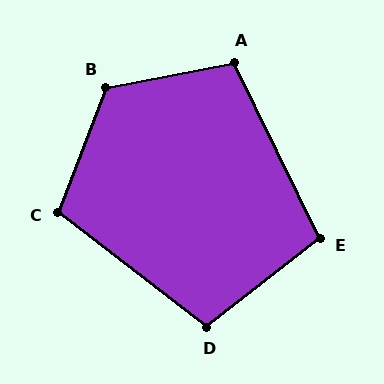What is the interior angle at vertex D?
Approximately 104 degrees (obtuse).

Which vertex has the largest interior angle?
B, at approximately 122 degrees.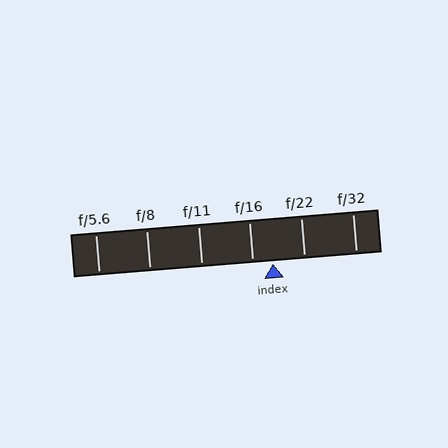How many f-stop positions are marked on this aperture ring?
There are 6 f-stop positions marked.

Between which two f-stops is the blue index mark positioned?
The index mark is between f/16 and f/22.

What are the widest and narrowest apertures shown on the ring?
The widest aperture shown is f/5.6 and the narrowest is f/32.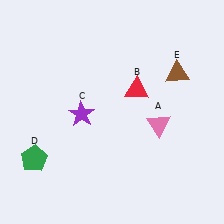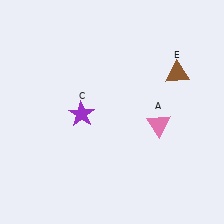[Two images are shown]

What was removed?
The red triangle (B), the green pentagon (D) were removed in Image 2.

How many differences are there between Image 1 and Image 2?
There are 2 differences between the two images.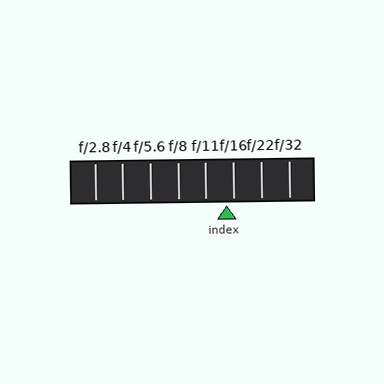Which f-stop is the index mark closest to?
The index mark is closest to f/16.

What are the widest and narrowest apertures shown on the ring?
The widest aperture shown is f/2.8 and the narrowest is f/32.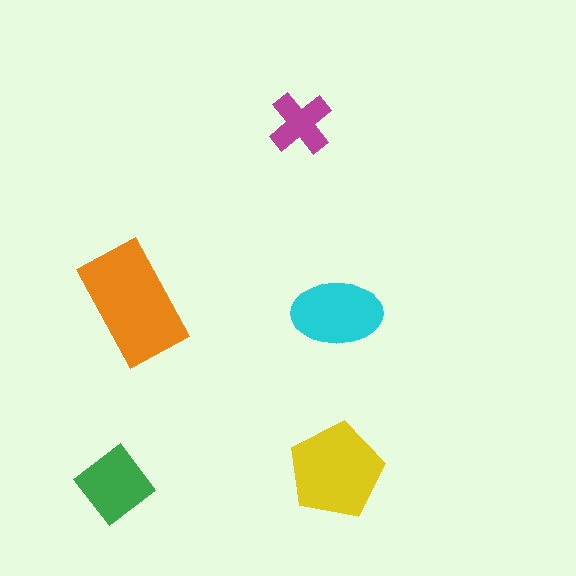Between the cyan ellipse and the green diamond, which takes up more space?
The cyan ellipse.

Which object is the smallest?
The magenta cross.